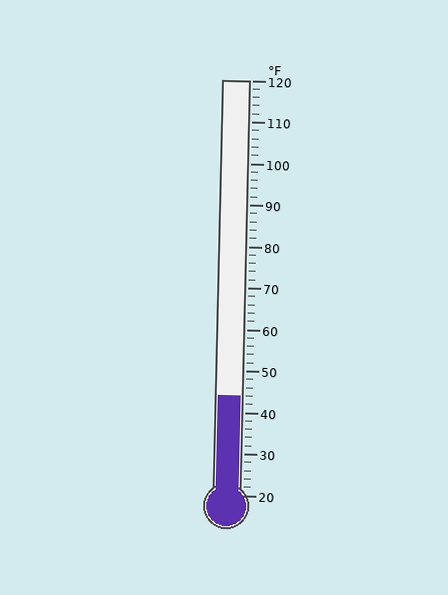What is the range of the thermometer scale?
The thermometer scale ranges from 20°F to 120°F.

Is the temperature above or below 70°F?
The temperature is below 70°F.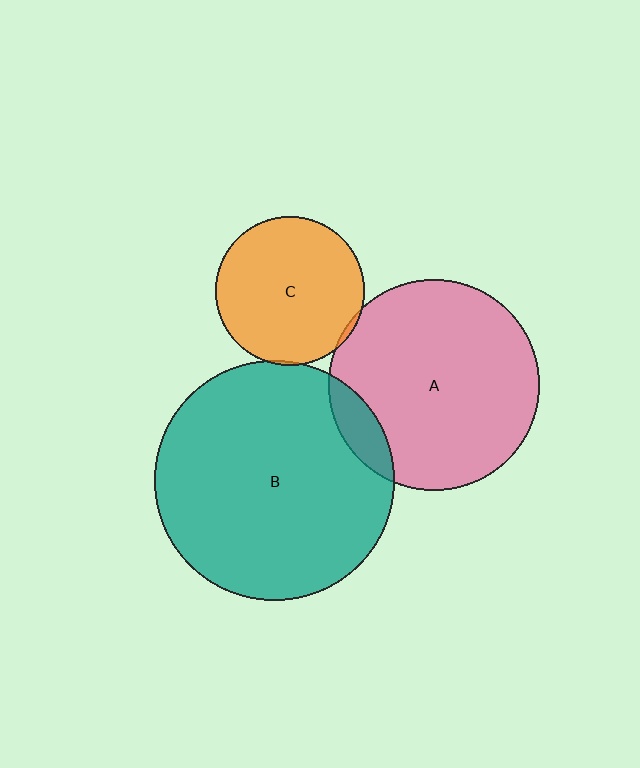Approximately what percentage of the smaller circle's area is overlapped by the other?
Approximately 5%.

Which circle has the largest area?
Circle B (teal).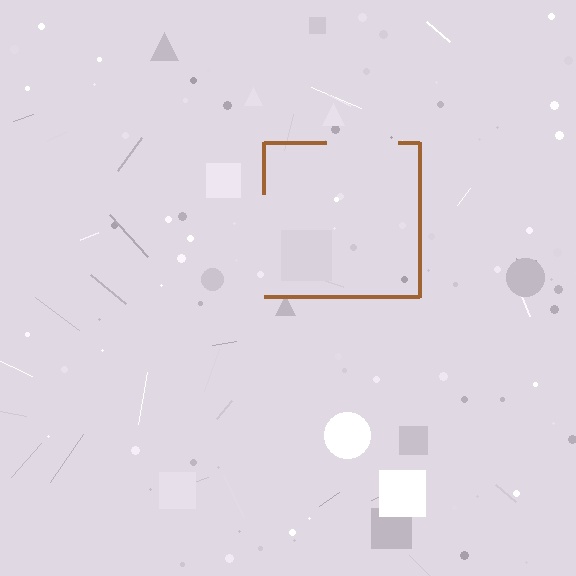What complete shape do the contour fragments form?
The contour fragments form a square.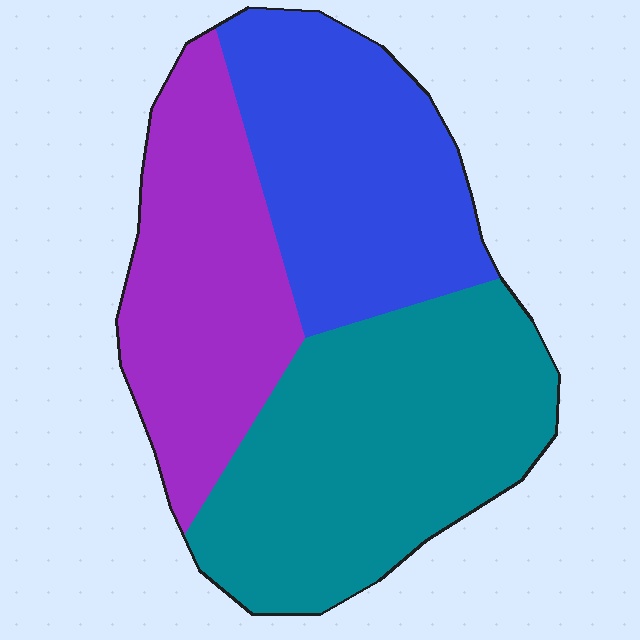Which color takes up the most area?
Teal, at roughly 40%.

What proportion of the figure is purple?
Purple takes up between a sixth and a third of the figure.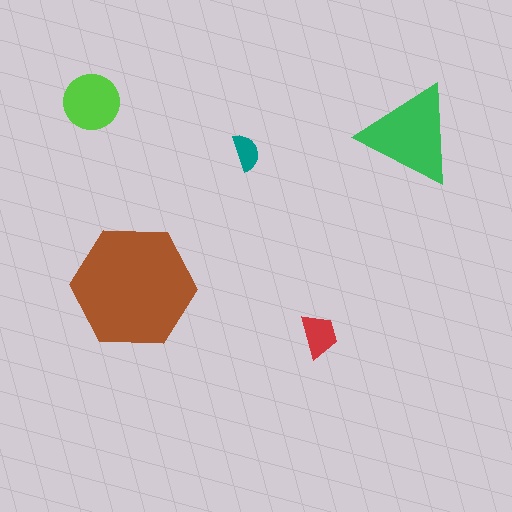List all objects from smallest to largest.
The teal semicircle, the red trapezoid, the lime circle, the green triangle, the brown hexagon.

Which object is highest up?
The lime circle is topmost.